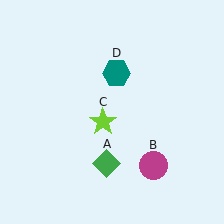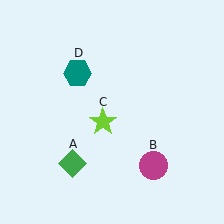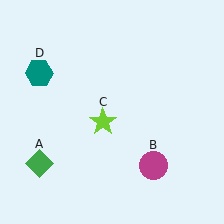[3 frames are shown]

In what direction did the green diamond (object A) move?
The green diamond (object A) moved left.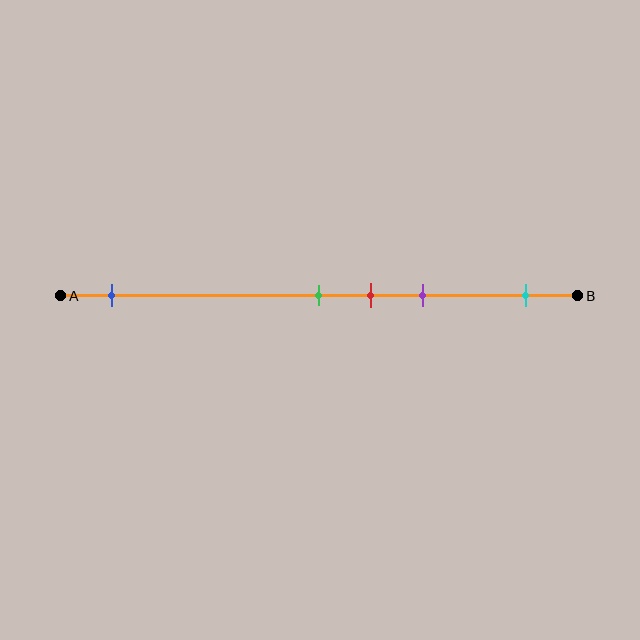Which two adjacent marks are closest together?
The green and red marks are the closest adjacent pair.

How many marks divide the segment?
There are 5 marks dividing the segment.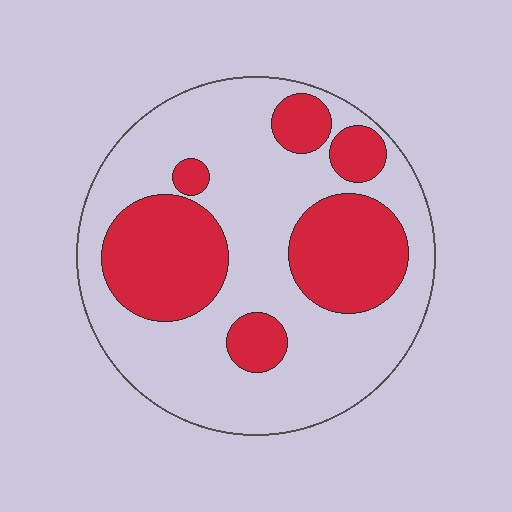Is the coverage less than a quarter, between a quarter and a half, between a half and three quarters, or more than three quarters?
Between a quarter and a half.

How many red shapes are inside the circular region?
6.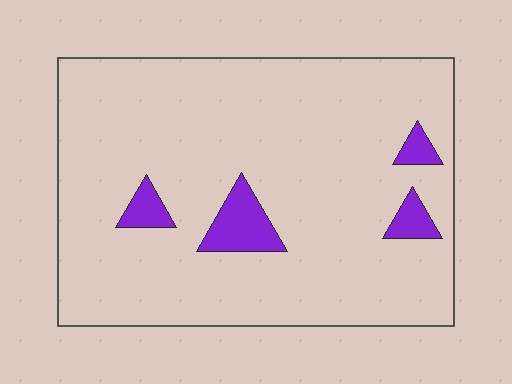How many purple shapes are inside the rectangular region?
4.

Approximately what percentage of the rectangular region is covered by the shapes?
Approximately 10%.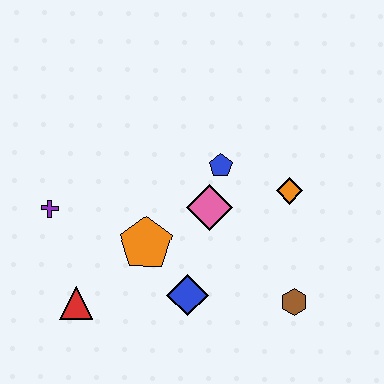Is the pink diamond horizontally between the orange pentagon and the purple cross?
No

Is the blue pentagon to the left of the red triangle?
No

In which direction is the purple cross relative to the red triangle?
The purple cross is above the red triangle.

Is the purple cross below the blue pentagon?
Yes